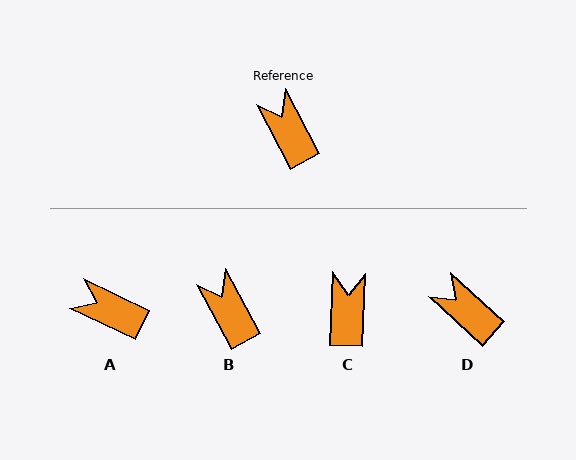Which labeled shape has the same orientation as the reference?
B.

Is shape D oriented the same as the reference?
No, it is off by about 20 degrees.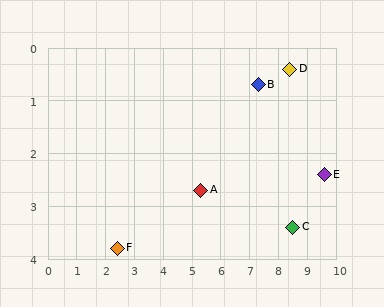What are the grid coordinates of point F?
Point F is at approximately (2.4, 3.8).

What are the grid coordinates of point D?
Point D is at approximately (8.4, 0.4).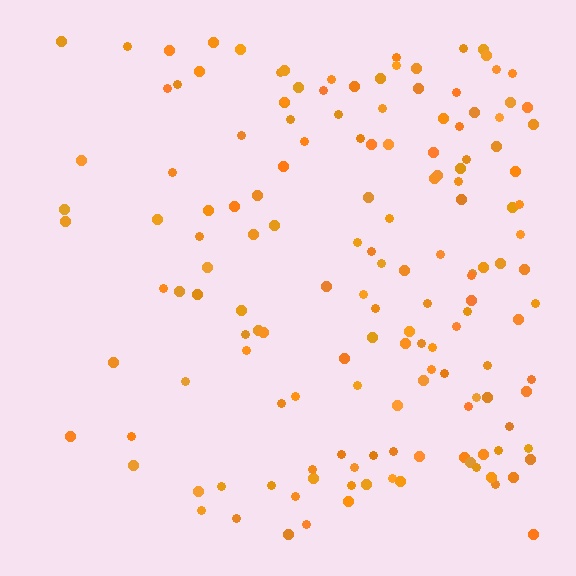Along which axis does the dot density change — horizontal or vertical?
Horizontal.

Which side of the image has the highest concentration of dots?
The right.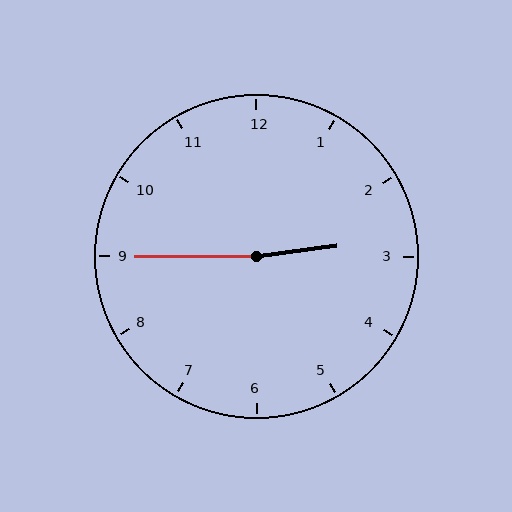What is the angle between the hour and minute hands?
Approximately 172 degrees.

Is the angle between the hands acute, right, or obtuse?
It is obtuse.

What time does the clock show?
2:45.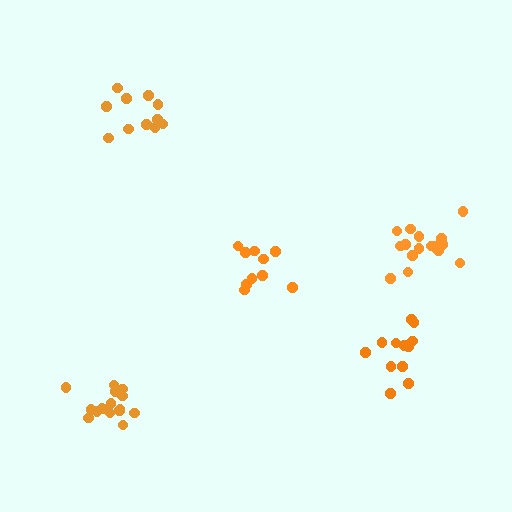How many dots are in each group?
Group 1: 10 dots, Group 2: 16 dots, Group 3: 11 dots, Group 4: 16 dots, Group 5: 12 dots (65 total).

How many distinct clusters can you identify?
There are 5 distinct clusters.